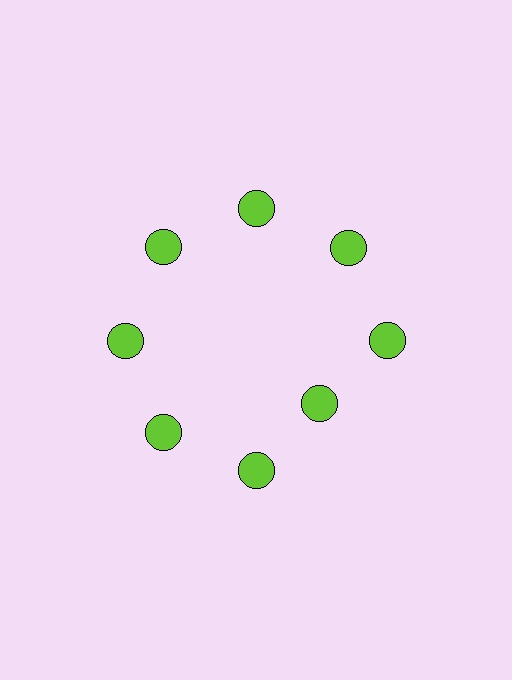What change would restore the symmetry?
The symmetry would be restored by moving it outward, back onto the ring so that all 8 circles sit at equal angles and equal distance from the center.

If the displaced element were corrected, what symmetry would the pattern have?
It would have 8-fold rotational symmetry — the pattern would map onto itself every 45 degrees.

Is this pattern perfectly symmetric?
No. The 8 lime circles are arranged in a ring, but one element near the 4 o'clock position is pulled inward toward the center, breaking the 8-fold rotational symmetry.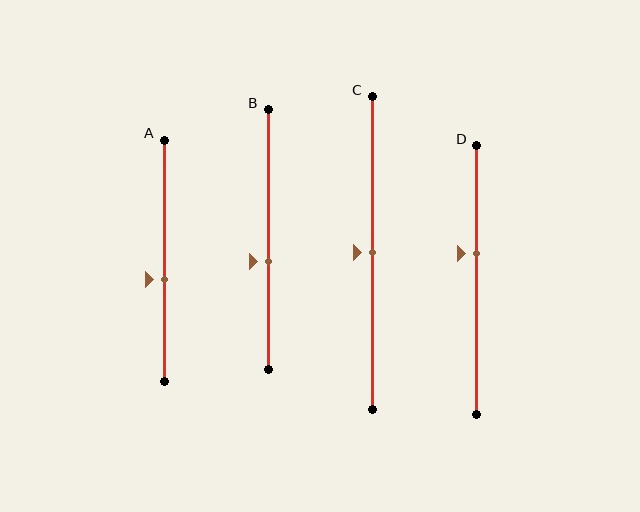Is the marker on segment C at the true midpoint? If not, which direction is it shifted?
Yes, the marker on segment C is at the true midpoint.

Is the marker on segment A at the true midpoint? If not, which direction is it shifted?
No, the marker on segment A is shifted downward by about 8% of the segment length.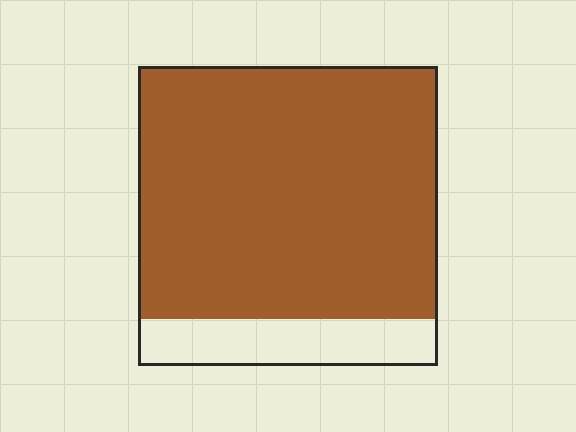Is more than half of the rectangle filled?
Yes.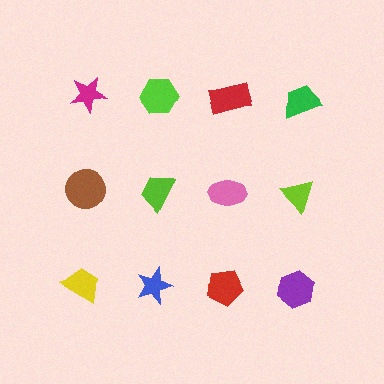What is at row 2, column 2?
A lime trapezoid.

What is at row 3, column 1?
A yellow trapezoid.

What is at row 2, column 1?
A brown circle.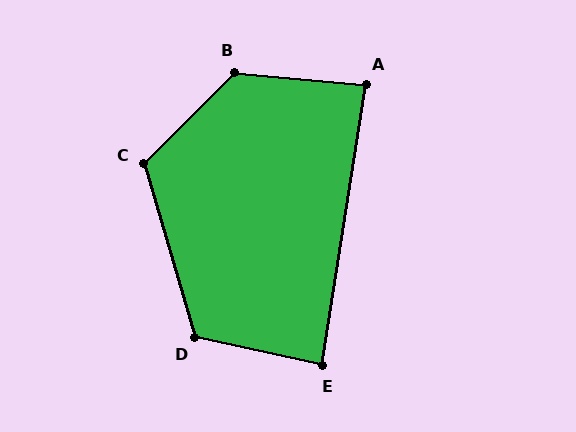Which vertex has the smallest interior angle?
A, at approximately 86 degrees.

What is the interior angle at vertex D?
Approximately 118 degrees (obtuse).